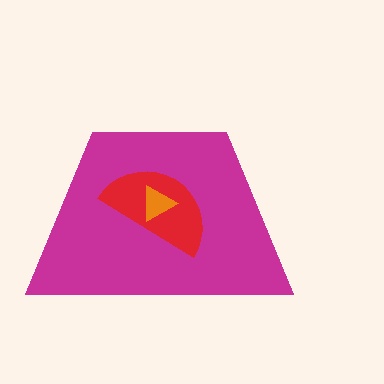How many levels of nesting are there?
3.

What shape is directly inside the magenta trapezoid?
The red semicircle.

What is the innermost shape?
The orange triangle.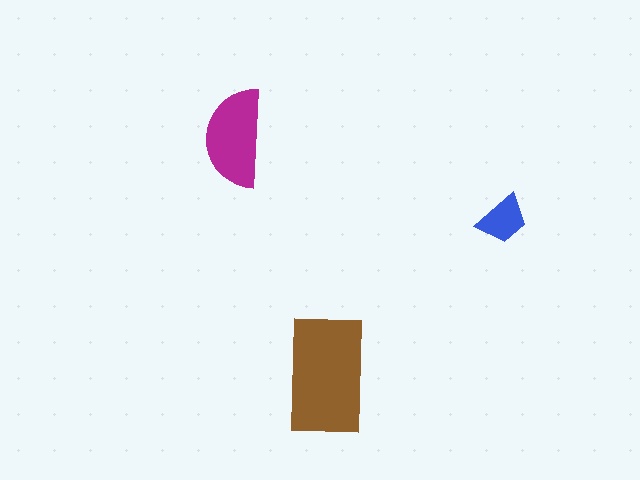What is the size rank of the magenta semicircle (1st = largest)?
2nd.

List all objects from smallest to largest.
The blue trapezoid, the magenta semicircle, the brown rectangle.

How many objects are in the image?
There are 3 objects in the image.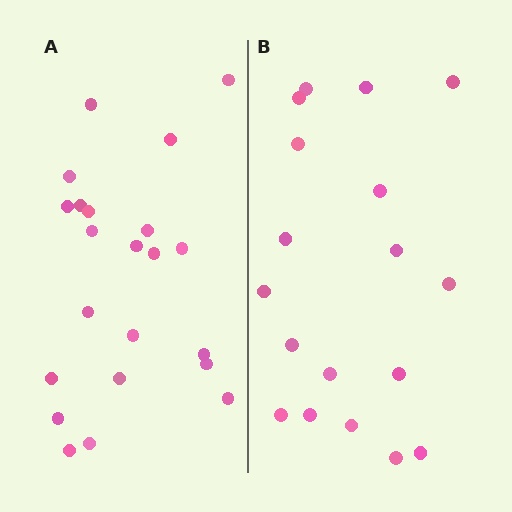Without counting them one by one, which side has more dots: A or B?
Region A (the left region) has more dots.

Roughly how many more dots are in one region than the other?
Region A has about 4 more dots than region B.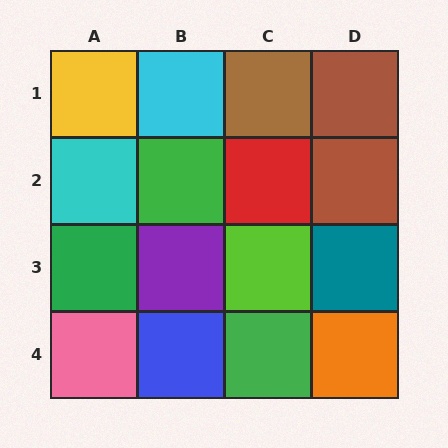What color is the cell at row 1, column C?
Brown.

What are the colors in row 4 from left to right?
Pink, blue, green, orange.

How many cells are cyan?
2 cells are cyan.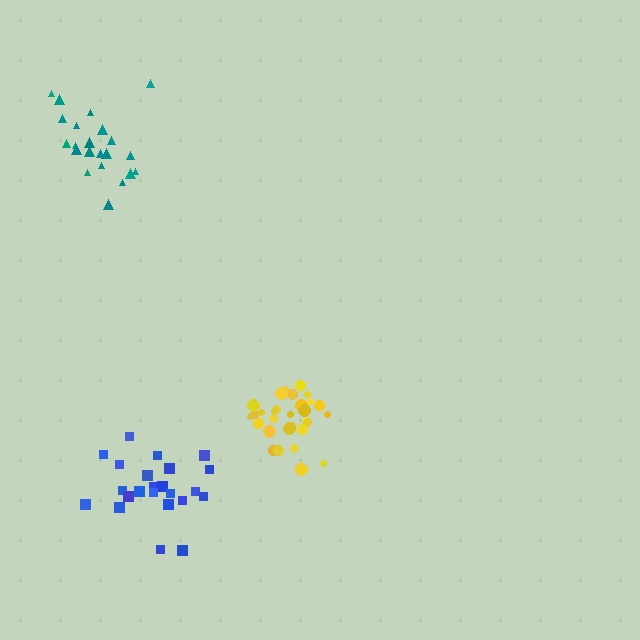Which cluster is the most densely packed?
Yellow.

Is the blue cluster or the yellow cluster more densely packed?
Yellow.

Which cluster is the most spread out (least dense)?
Blue.